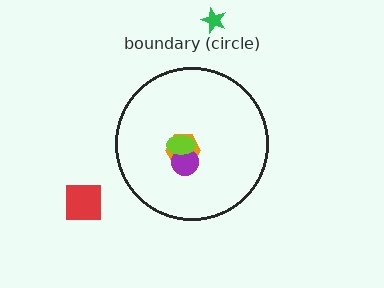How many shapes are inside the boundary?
3 inside, 2 outside.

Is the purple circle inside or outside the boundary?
Inside.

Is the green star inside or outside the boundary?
Outside.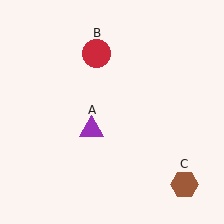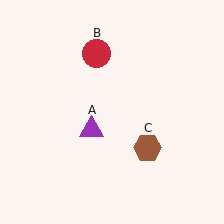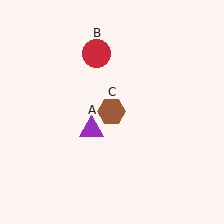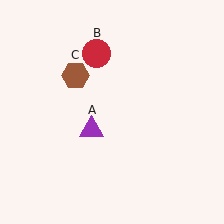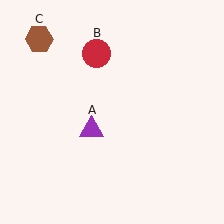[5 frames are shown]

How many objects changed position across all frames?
1 object changed position: brown hexagon (object C).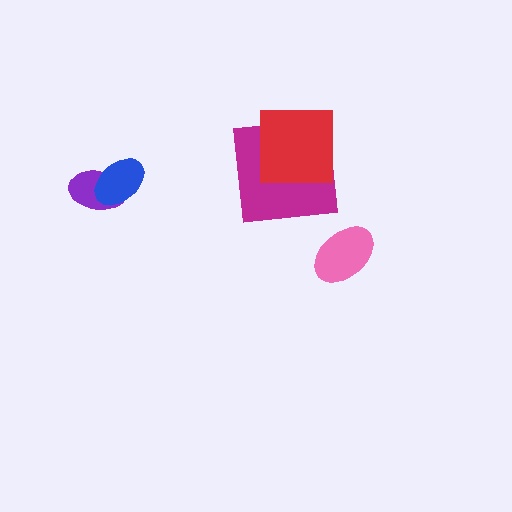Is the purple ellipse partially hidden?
Yes, it is partially covered by another shape.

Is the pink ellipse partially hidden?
No, no other shape covers it.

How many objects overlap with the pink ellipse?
0 objects overlap with the pink ellipse.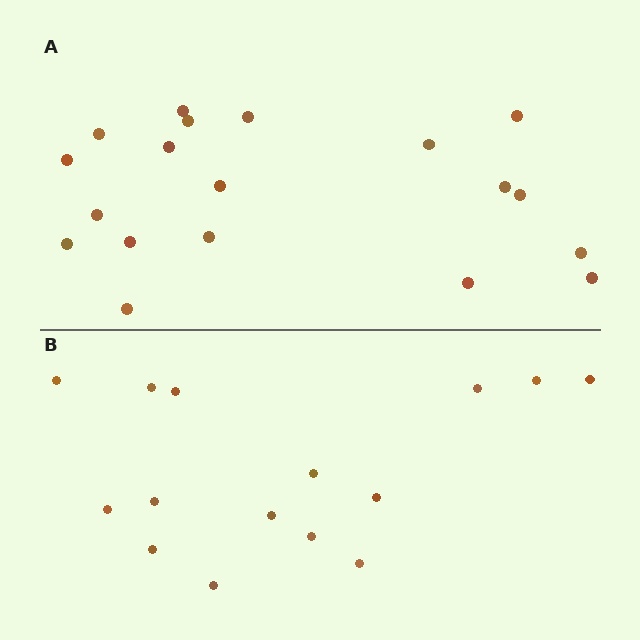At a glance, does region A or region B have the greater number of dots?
Region A (the top region) has more dots.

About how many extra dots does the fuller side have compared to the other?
Region A has about 4 more dots than region B.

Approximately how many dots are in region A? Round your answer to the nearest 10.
About 20 dots. (The exact count is 19, which rounds to 20.)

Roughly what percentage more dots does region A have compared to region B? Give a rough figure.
About 25% more.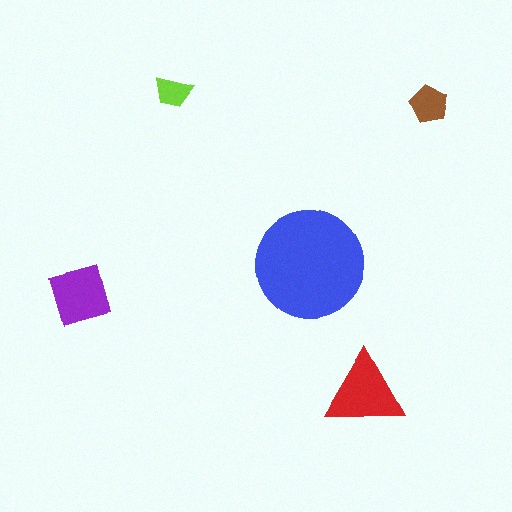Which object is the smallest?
The lime trapezoid.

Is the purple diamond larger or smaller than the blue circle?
Smaller.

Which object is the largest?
The blue circle.